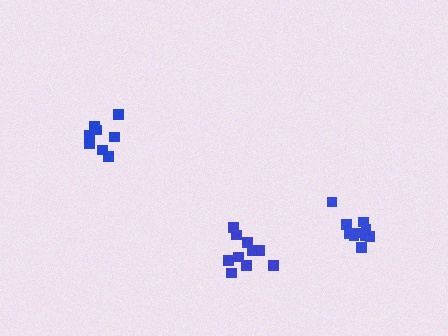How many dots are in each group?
Group 1: 11 dots, Group 2: 10 dots, Group 3: 8 dots (29 total).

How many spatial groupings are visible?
There are 3 spatial groupings.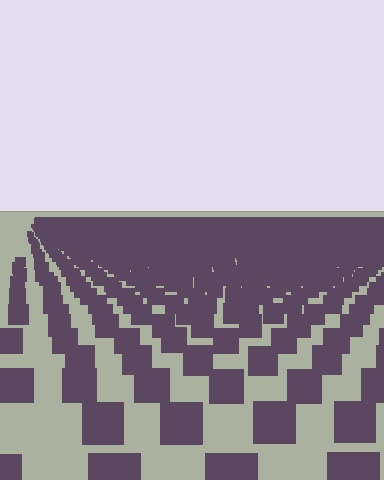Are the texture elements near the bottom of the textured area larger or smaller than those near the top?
Larger. Near the bottom, elements are closer to the viewer and appear at a bigger on-screen size.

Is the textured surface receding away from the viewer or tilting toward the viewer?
The surface is receding away from the viewer. Texture elements get smaller and denser toward the top.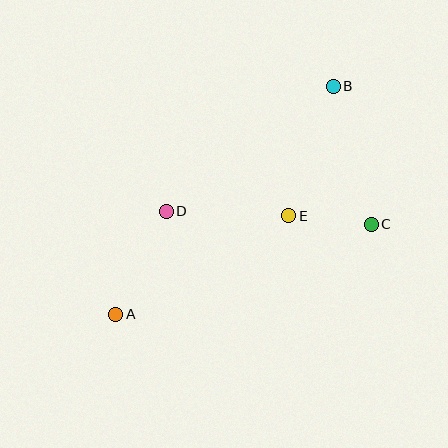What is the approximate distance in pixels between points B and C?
The distance between B and C is approximately 143 pixels.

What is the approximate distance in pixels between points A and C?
The distance between A and C is approximately 271 pixels.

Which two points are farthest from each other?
Points A and B are farthest from each other.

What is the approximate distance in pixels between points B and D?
The distance between B and D is approximately 208 pixels.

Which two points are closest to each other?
Points C and E are closest to each other.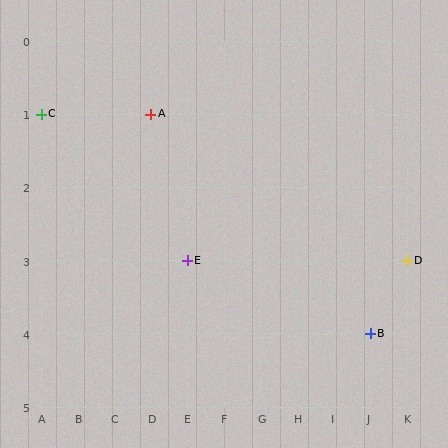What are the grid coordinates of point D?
Point D is at grid coordinates (K, 3).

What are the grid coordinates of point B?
Point B is at grid coordinates (J, 4).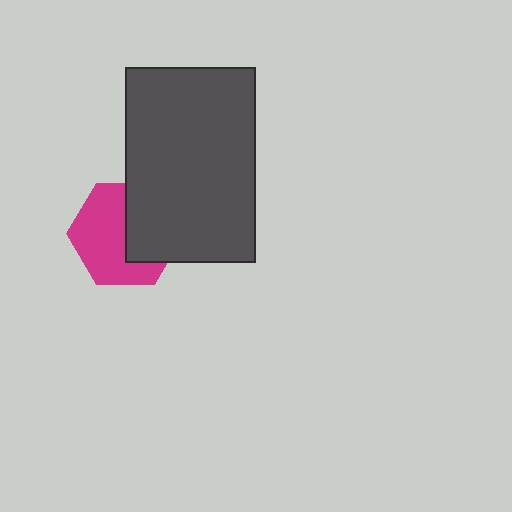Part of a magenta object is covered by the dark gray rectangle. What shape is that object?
It is a hexagon.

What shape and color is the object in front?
The object in front is a dark gray rectangle.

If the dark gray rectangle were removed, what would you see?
You would see the complete magenta hexagon.